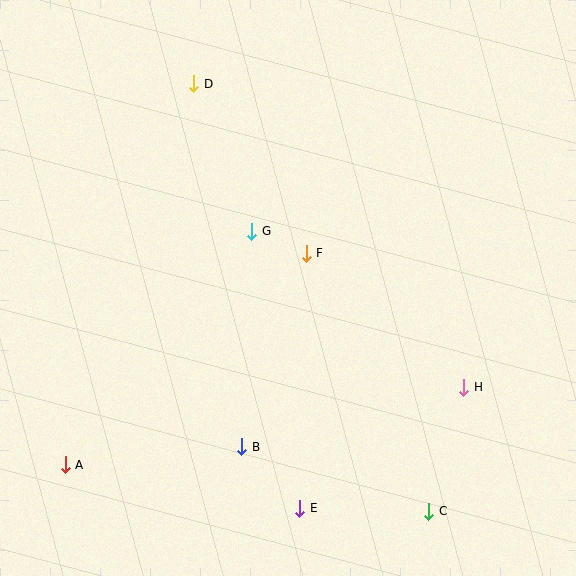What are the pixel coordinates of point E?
Point E is at (300, 508).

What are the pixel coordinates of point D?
Point D is at (194, 84).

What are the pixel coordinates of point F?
Point F is at (306, 253).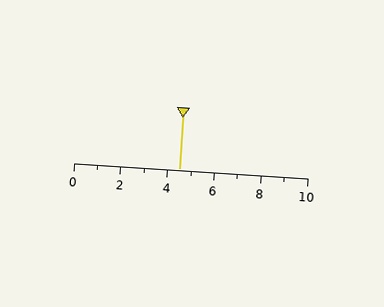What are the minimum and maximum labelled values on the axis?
The axis runs from 0 to 10.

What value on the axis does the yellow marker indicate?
The marker indicates approximately 4.5.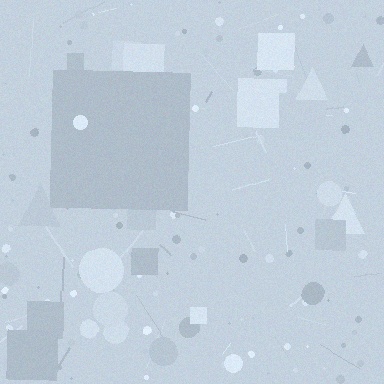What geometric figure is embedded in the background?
A square is embedded in the background.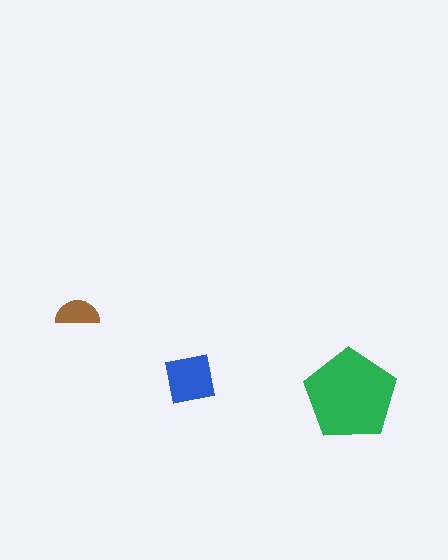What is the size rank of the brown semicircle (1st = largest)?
3rd.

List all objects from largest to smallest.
The green pentagon, the blue square, the brown semicircle.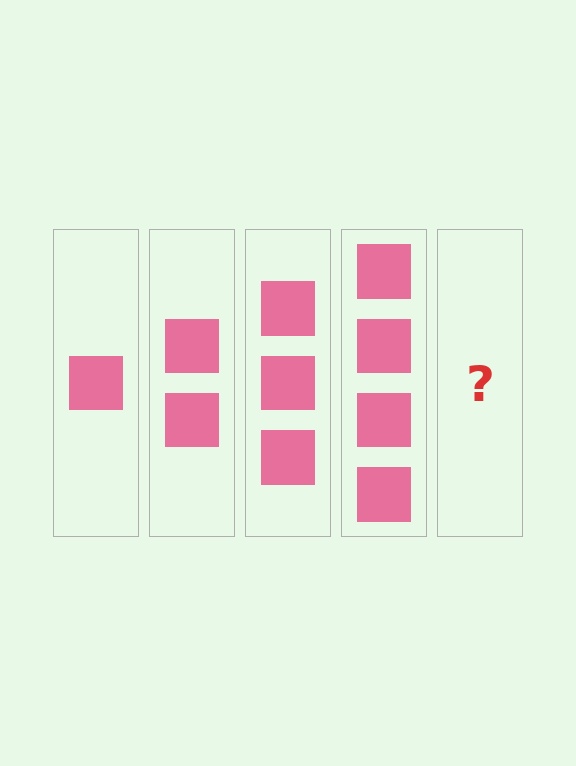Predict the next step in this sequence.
The next step is 5 squares.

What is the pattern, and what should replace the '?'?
The pattern is that each step adds one more square. The '?' should be 5 squares.